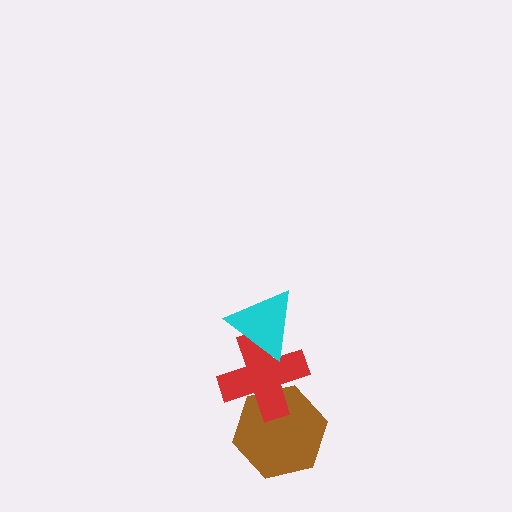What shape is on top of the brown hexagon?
The red cross is on top of the brown hexagon.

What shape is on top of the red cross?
The cyan triangle is on top of the red cross.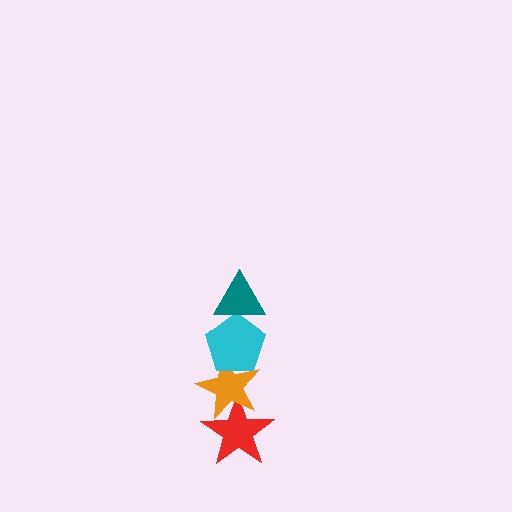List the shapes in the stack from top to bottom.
From top to bottom: the teal triangle, the cyan pentagon, the orange star, the red star.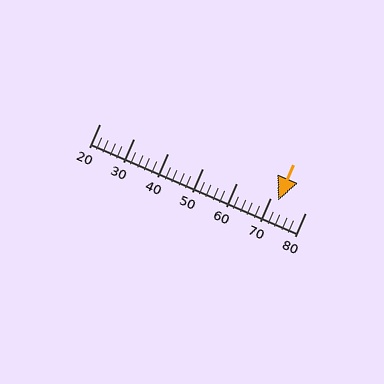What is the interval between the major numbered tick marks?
The major tick marks are spaced 10 units apart.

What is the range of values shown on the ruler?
The ruler shows values from 20 to 80.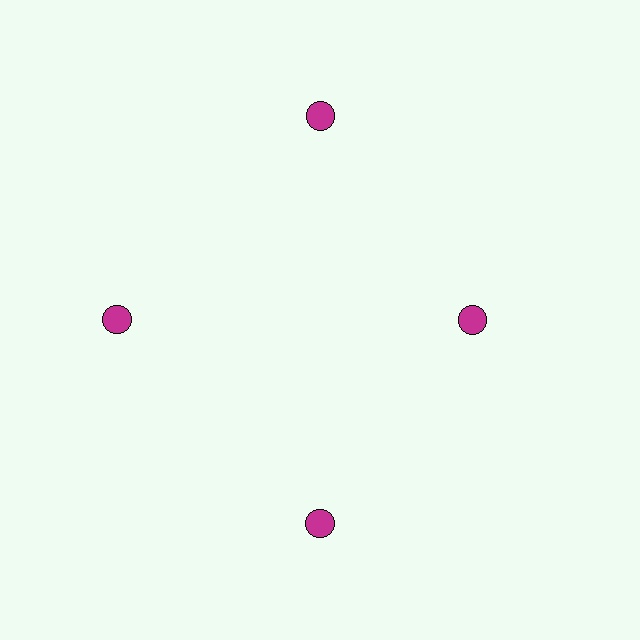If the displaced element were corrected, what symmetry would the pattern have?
It would have 4-fold rotational symmetry — the pattern would map onto itself every 90 degrees.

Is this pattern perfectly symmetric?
No. The 4 magenta circles are arranged in a ring, but one element near the 3 o'clock position is pulled inward toward the center, breaking the 4-fold rotational symmetry.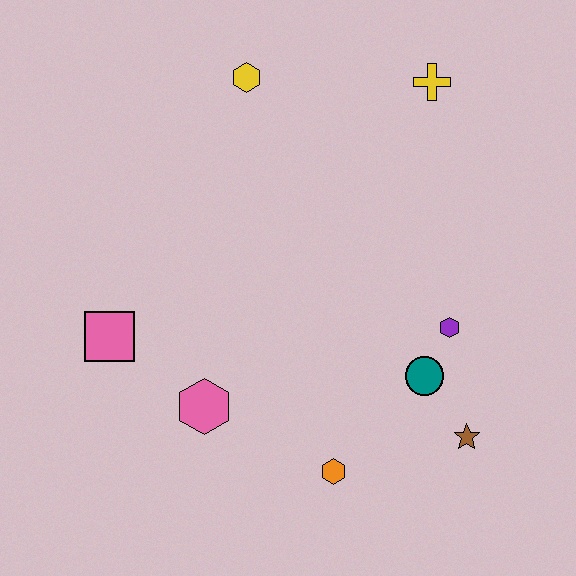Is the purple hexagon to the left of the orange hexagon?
No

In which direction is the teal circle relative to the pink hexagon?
The teal circle is to the right of the pink hexagon.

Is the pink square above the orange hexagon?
Yes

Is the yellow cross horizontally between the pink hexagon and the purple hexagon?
Yes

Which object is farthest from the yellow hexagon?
The brown star is farthest from the yellow hexagon.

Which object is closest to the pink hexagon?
The pink square is closest to the pink hexagon.